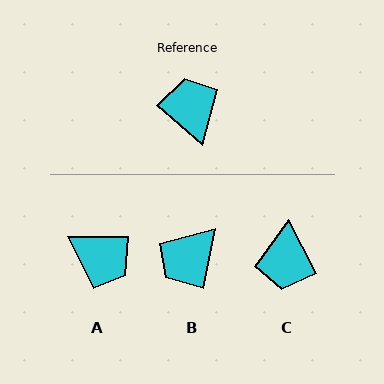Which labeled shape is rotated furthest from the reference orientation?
C, about 158 degrees away.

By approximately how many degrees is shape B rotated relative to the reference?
Approximately 119 degrees counter-clockwise.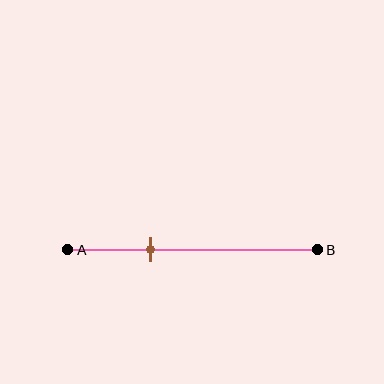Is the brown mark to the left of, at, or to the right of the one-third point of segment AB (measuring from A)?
The brown mark is approximately at the one-third point of segment AB.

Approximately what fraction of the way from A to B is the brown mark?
The brown mark is approximately 35% of the way from A to B.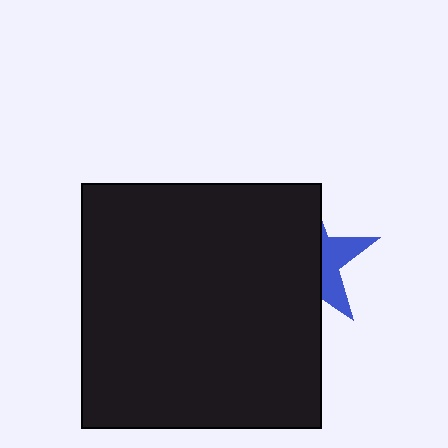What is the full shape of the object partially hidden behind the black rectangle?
The partially hidden object is a blue star.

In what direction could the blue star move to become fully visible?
The blue star could move right. That would shift it out from behind the black rectangle entirely.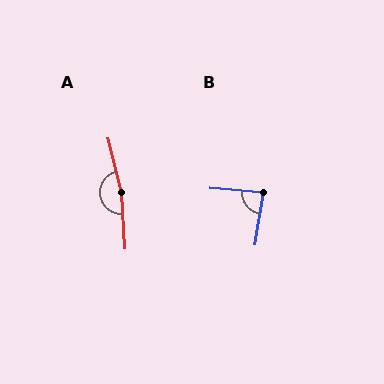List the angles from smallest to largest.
B (86°), A (169°).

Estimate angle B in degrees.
Approximately 86 degrees.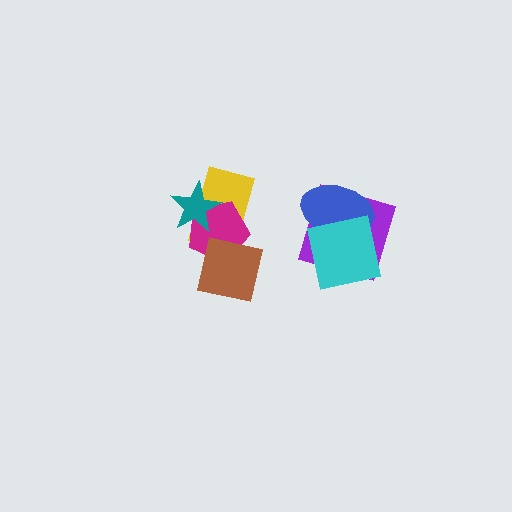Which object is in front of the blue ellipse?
The cyan square is in front of the blue ellipse.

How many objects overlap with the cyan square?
2 objects overlap with the cyan square.